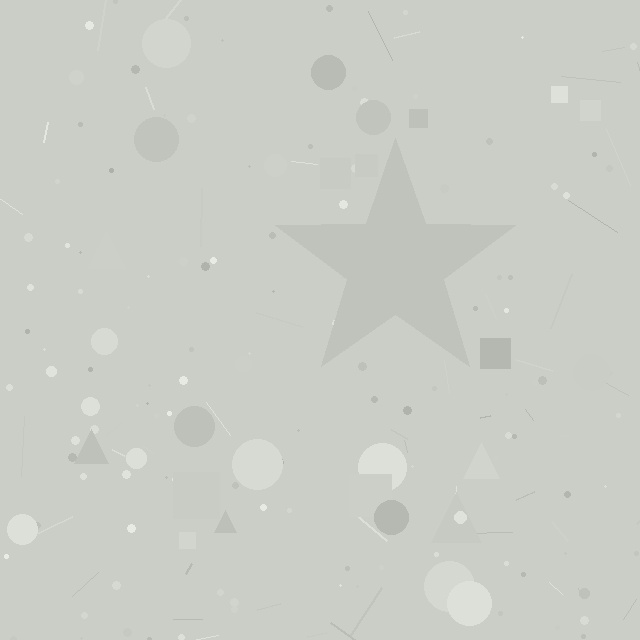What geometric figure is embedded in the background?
A star is embedded in the background.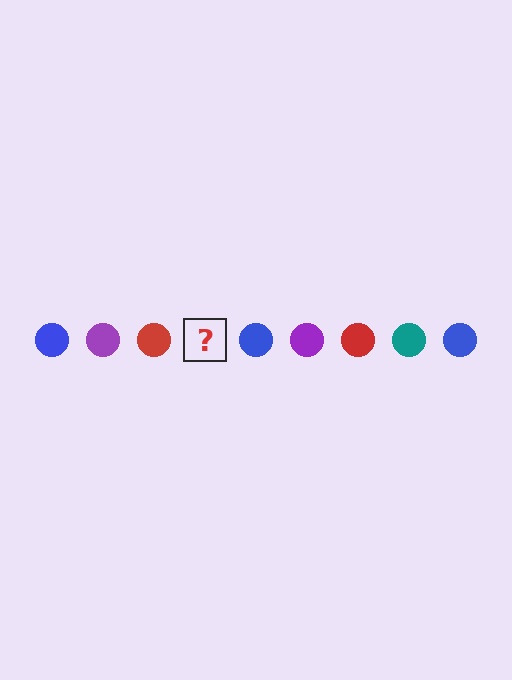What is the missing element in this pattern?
The missing element is a teal circle.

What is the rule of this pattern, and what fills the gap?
The rule is that the pattern cycles through blue, purple, red, teal circles. The gap should be filled with a teal circle.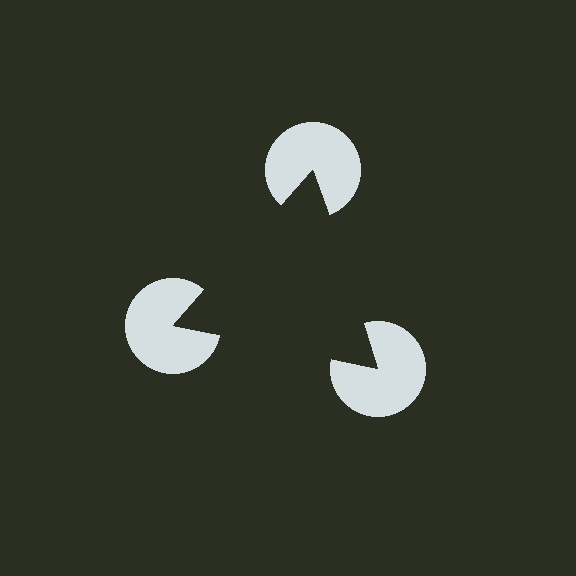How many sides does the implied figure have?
3 sides.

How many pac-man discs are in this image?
There are 3 — one at each vertex of the illusory triangle.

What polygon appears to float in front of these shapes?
An illusory triangle — its edges are inferred from the aligned wedge cuts in the pac-man discs, not physically drawn.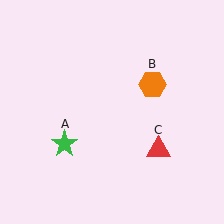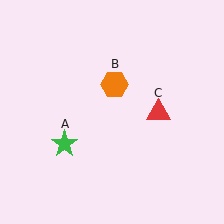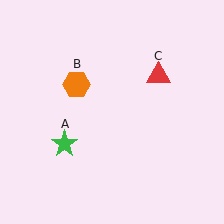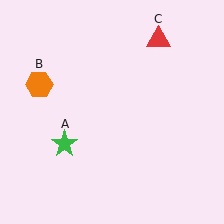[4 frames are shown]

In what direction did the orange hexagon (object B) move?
The orange hexagon (object B) moved left.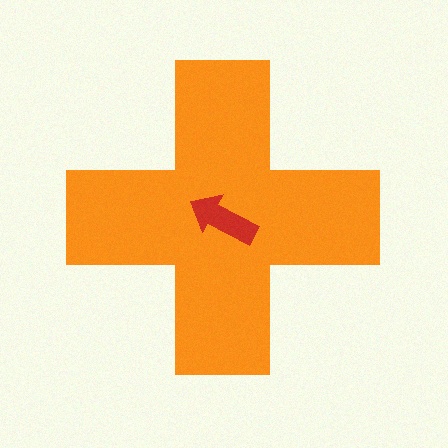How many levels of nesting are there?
2.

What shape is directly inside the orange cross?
The red arrow.